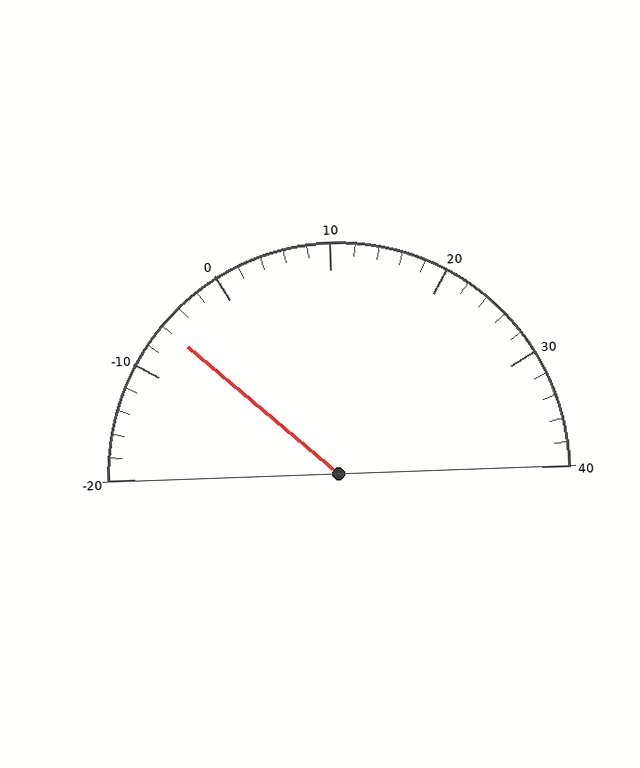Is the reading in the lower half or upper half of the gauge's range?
The reading is in the lower half of the range (-20 to 40).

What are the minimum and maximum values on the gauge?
The gauge ranges from -20 to 40.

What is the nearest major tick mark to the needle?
The nearest major tick mark is -10.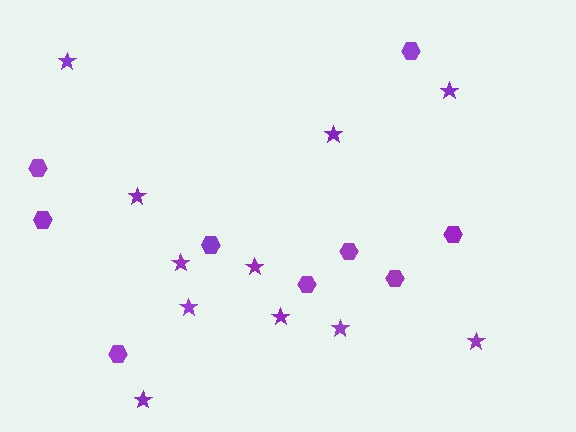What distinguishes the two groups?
There are 2 groups: one group of hexagons (9) and one group of stars (11).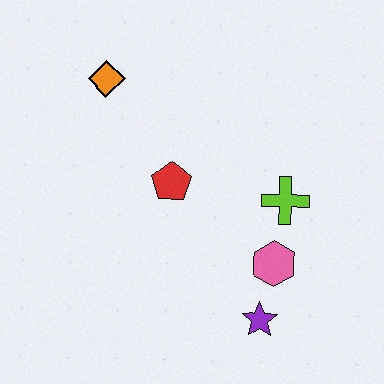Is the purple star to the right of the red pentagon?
Yes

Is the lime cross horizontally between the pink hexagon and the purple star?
No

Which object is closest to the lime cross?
The pink hexagon is closest to the lime cross.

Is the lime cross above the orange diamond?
No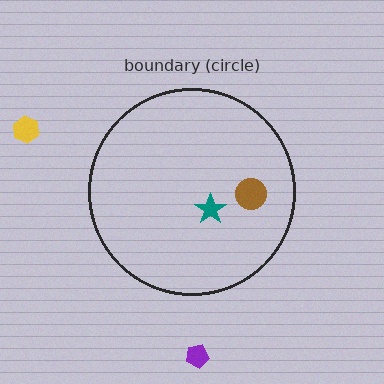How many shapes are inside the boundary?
2 inside, 2 outside.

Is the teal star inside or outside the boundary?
Inside.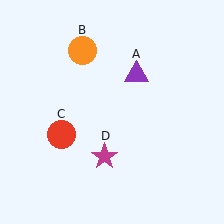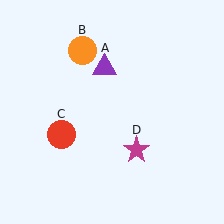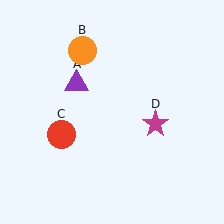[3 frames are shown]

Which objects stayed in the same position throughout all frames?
Orange circle (object B) and red circle (object C) remained stationary.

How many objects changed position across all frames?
2 objects changed position: purple triangle (object A), magenta star (object D).